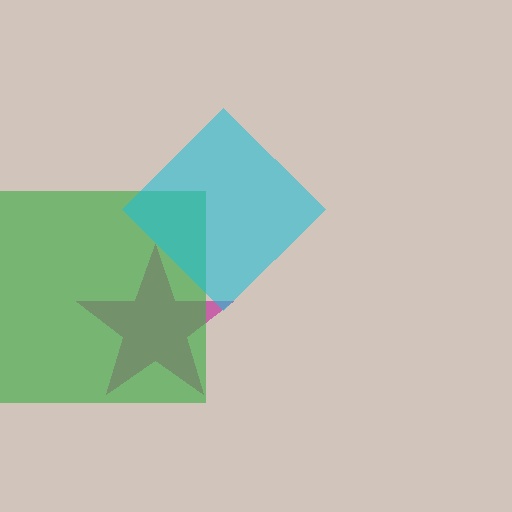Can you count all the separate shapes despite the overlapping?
Yes, there are 3 separate shapes.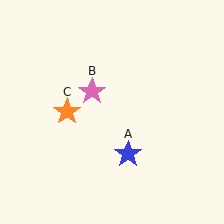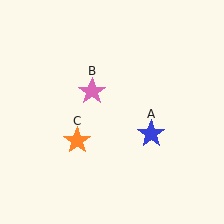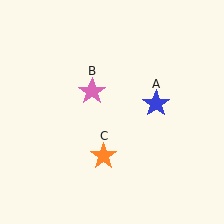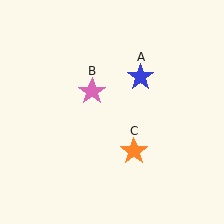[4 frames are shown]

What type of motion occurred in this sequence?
The blue star (object A), orange star (object C) rotated counterclockwise around the center of the scene.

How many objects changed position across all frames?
2 objects changed position: blue star (object A), orange star (object C).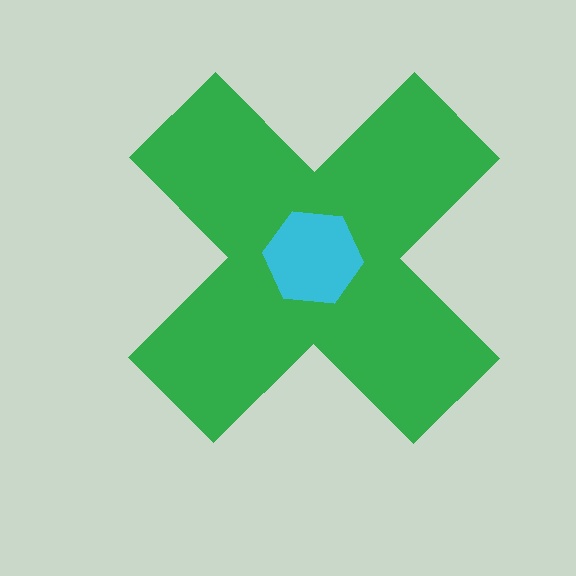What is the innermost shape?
The cyan hexagon.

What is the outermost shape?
The green cross.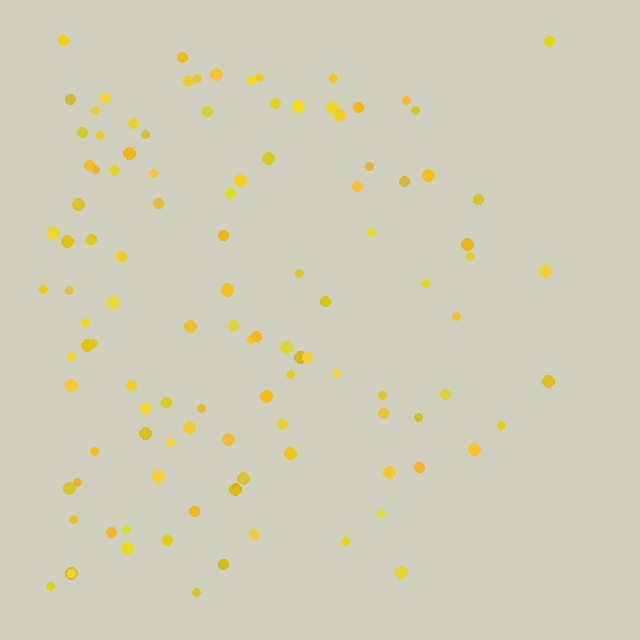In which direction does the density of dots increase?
From right to left, with the left side densest.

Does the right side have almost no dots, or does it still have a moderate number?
Still a moderate number, just noticeably fewer than the left.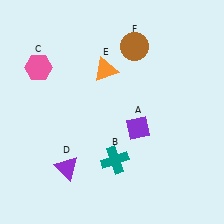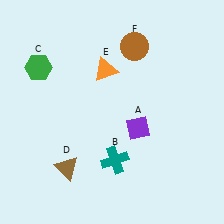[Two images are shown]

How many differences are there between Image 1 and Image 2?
There are 2 differences between the two images.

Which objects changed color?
C changed from pink to green. D changed from purple to brown.